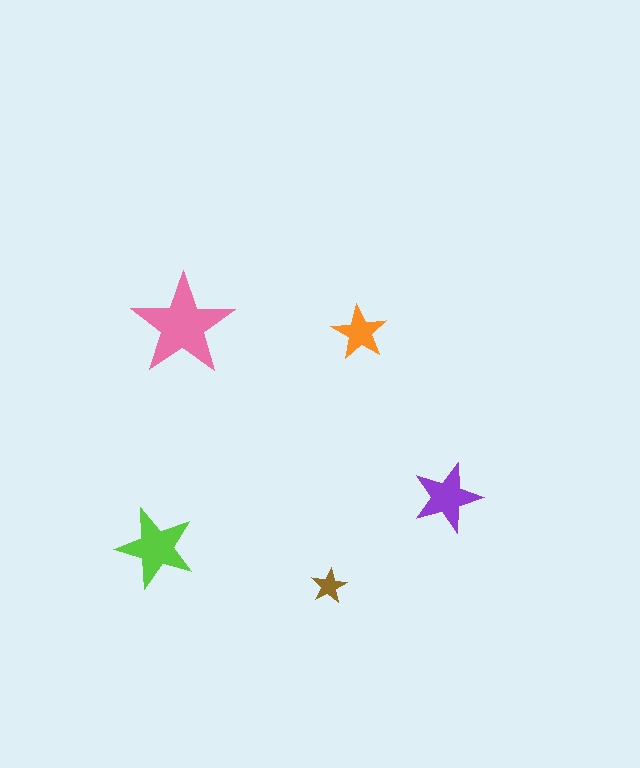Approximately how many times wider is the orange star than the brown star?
About 1.5 times wider.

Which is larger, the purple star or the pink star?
The pink one.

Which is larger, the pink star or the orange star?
The pink one.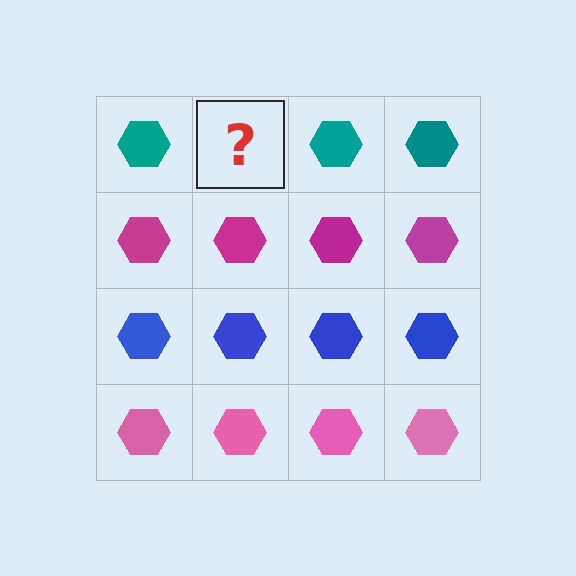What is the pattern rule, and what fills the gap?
The rule is that each row has a consistent color. The gap should be filled with a teal hexagon.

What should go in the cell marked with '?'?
The missing cell should contain a teal hexagon.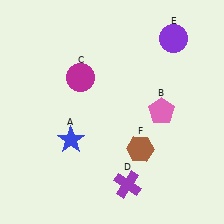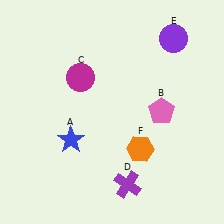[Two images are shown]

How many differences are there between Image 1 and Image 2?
There is 1 difference between the two images.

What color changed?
The hexagon (F) changed from brown in Image 1 to orange in Image 2.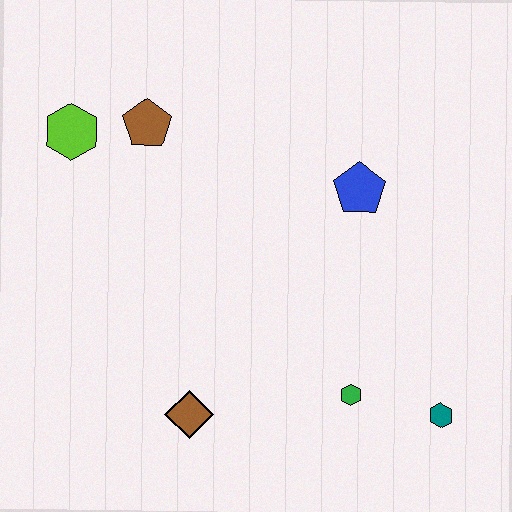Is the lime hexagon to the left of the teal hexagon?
Yes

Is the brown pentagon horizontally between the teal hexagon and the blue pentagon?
No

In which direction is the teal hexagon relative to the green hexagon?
The teal hexagon is to the right of the green hexagon.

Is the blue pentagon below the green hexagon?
No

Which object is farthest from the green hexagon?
The lime hexagon is farthest from the green hexagon.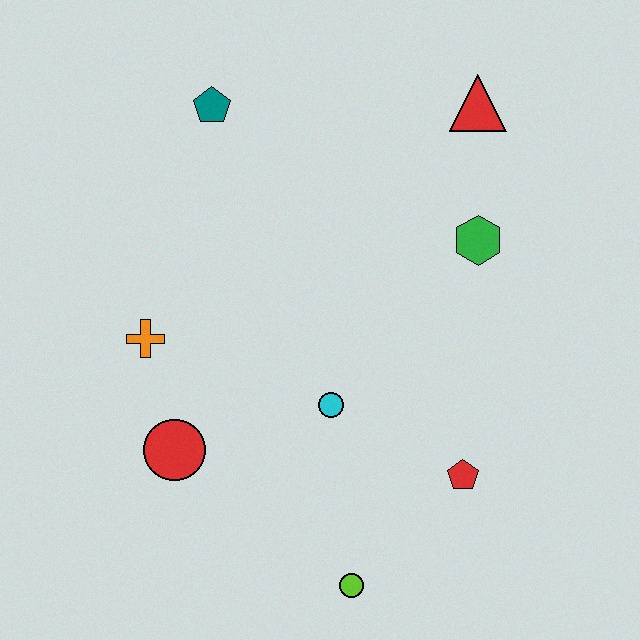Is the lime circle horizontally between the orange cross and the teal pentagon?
No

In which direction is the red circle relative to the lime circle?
The red circle is to the left of the lime circle.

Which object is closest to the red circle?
The orange cross is closest to the red circle.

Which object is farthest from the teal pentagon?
The lime circle is farthest from the teal pentagon.